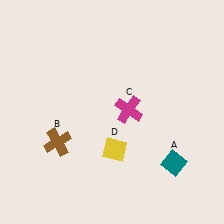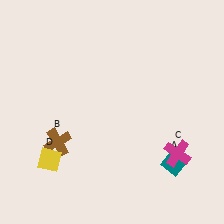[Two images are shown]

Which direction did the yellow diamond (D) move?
The yellow diamond (D) moved left.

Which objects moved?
The objects that moved are: the magenta cross (C), the yellow diamond (D).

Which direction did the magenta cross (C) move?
The magenta cross (C) moved right.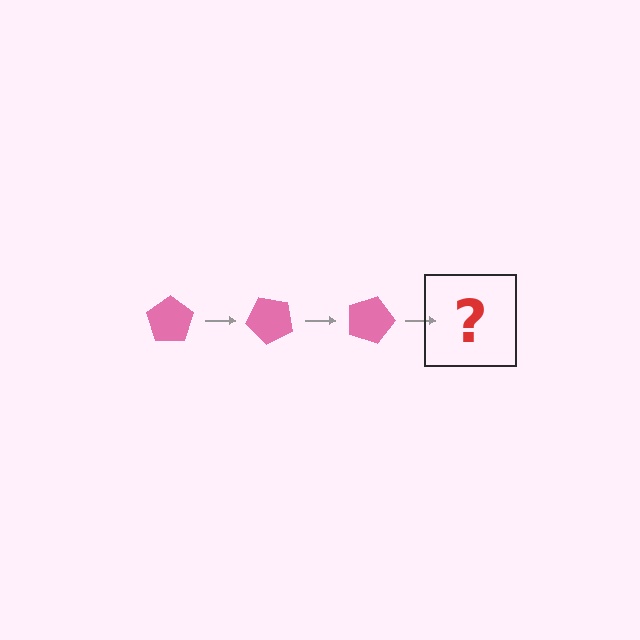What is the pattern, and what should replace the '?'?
The pattern is that the pentagon rotates 45 degrees each step. The '?' should be a pink pentagon rotated 135 degrees.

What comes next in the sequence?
The next element should be a pink pentagon rotated 135 degrees.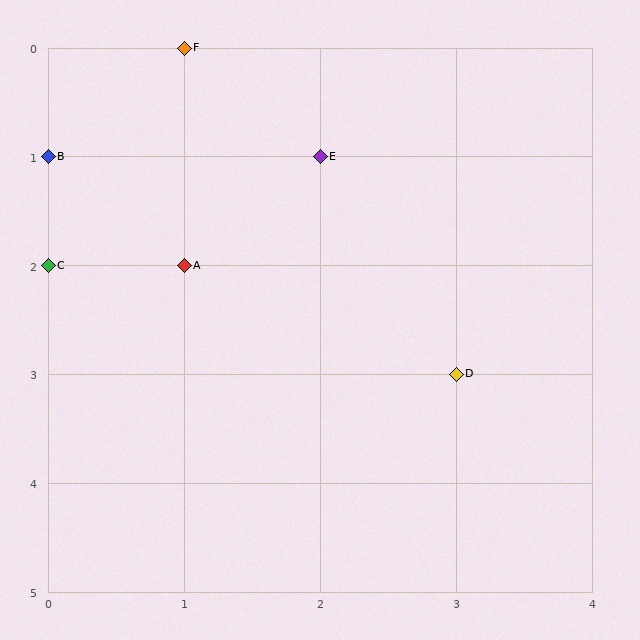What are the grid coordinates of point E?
Point E is at grid coordinates (2, 1).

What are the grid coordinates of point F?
Point F is at grid coordinates (1, 0).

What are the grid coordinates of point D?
Point D is at grid coordinates (3, 3).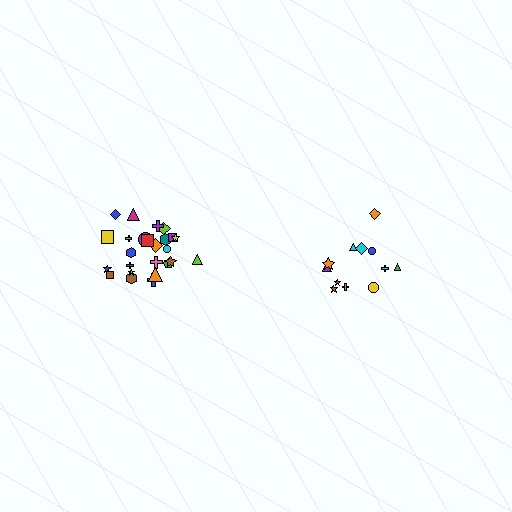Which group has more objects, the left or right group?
The left group.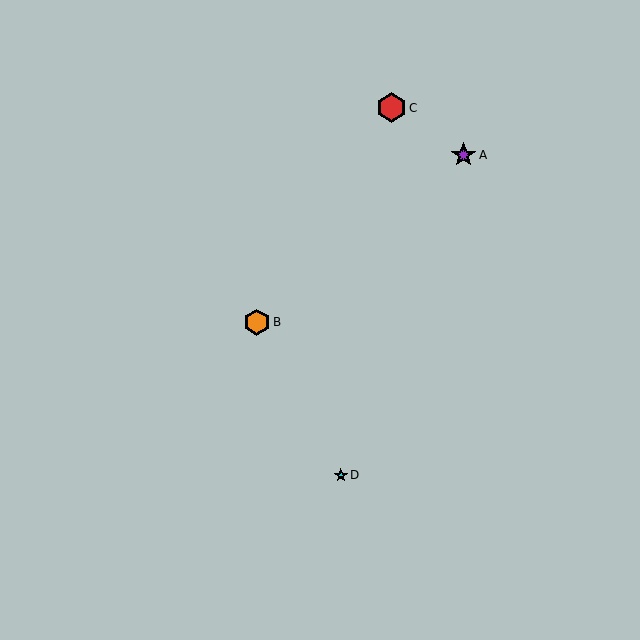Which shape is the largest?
The red hexagon (labeled C) is the largest.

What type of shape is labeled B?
Shape B is an orange hexagon.